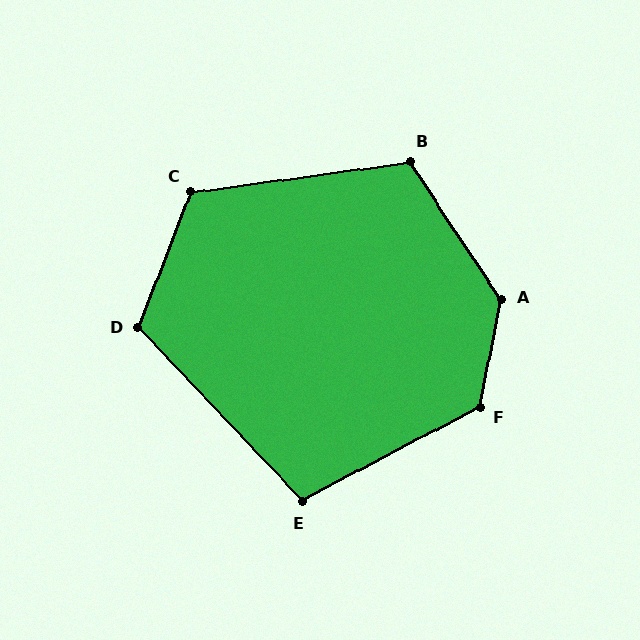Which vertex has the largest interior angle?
A, at approximately 136 degrees.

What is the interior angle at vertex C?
Approximately 119 degrees (obtuse).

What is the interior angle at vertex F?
Approximately 129 degrees (obtuse).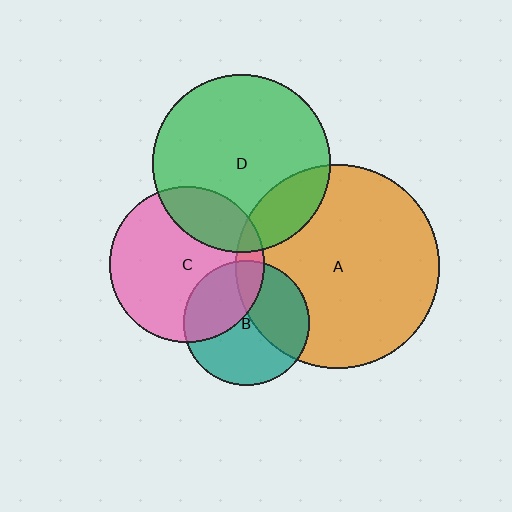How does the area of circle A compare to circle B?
Approximately 2.6 times.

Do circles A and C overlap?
Yes.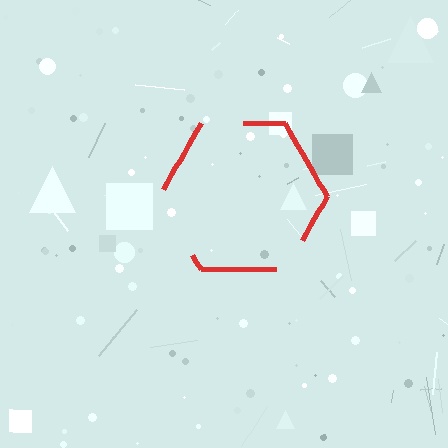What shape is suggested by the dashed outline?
The dashed outline suggests a hexagon.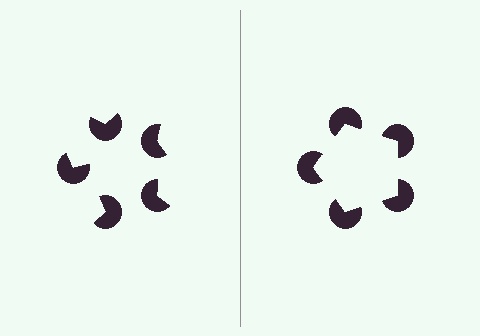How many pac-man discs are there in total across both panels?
10 — 5 on each side.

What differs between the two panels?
The pac-man discs are positioned identically on both sides; only the wedge orientations differ. On the right they align to a pentagon; on the left they are misaligned.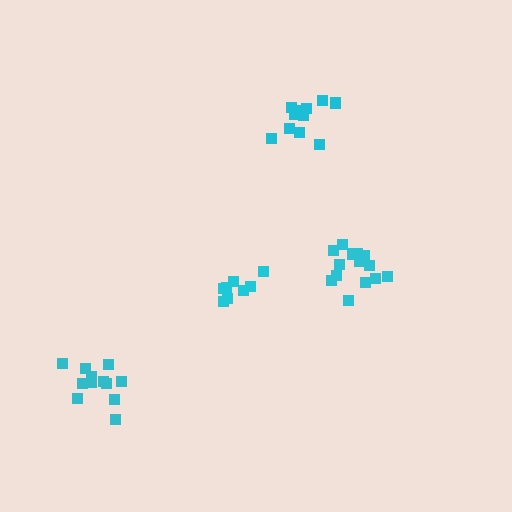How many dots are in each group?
Group 1: 8 dots, Group 2: 12 dots, Group 3: 12 dots, Group 4: 14 dots (46 total).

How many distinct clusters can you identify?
There are 4 distinct clusters.